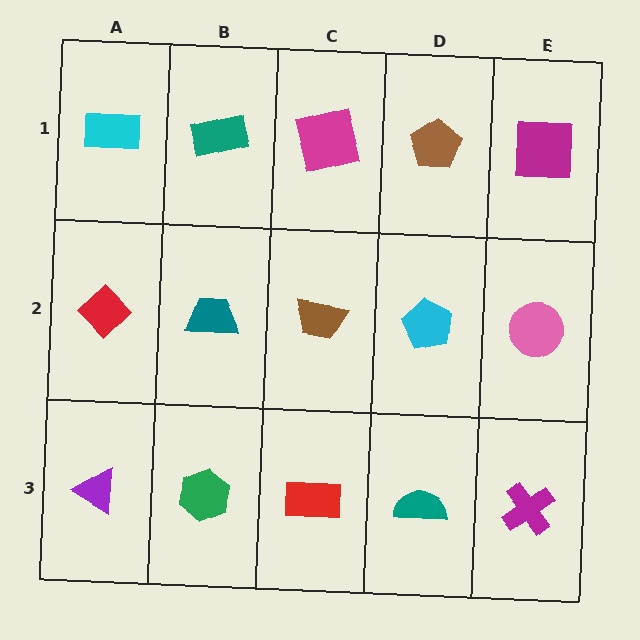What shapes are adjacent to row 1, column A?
A red diamond (row 2, column A), a teal rectangle (row 1, column B).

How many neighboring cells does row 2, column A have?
3.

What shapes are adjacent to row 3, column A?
A red diamond (row 2, column A), a green hexagon (row 3, column B).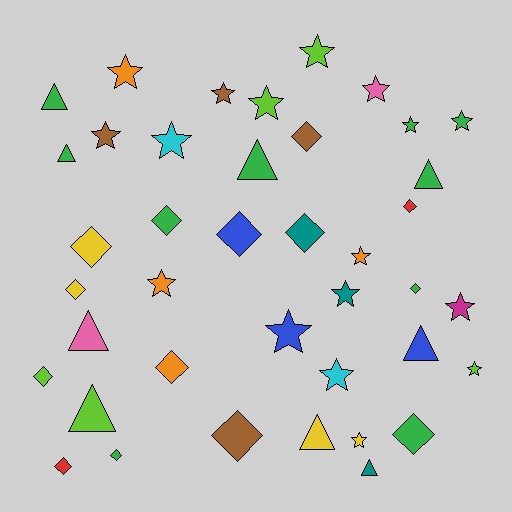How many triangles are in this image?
There are 9 triangles.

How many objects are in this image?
There are 40 objects.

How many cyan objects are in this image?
There are 2 cyan objects.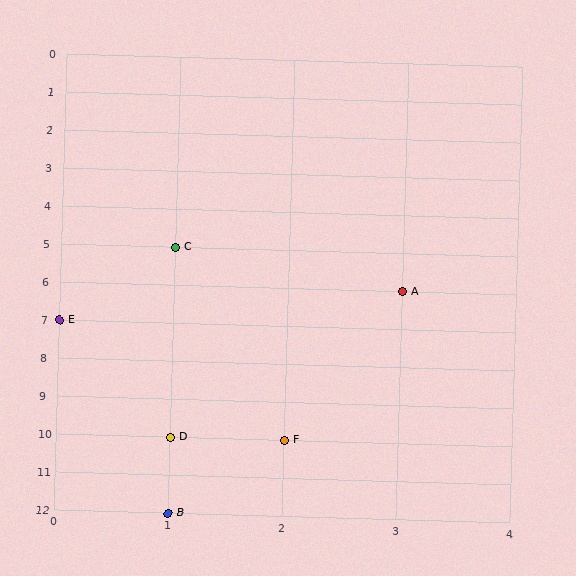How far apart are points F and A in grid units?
Points F and A are 1 column and 4 rows apart (about 4.1 grid units diagonally).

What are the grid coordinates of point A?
Point A is at grid coordinates (3, 6).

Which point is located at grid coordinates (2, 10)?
Point F is at (2, 10).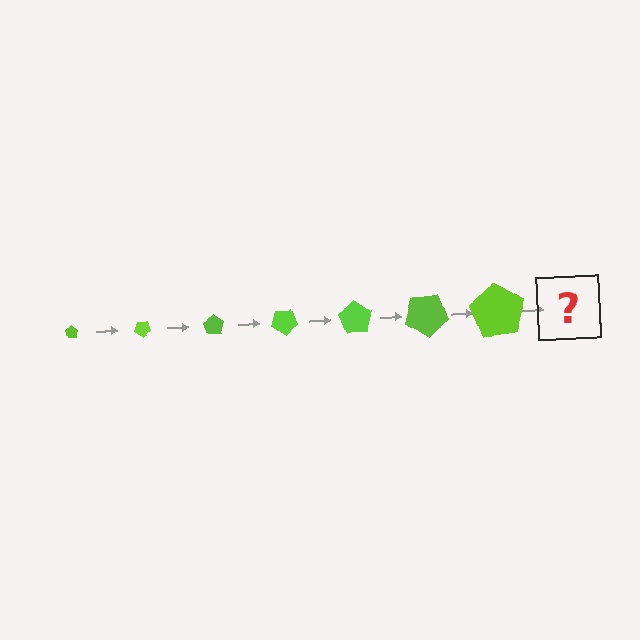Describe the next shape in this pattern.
It should be a pentagon, larger than the previous one and rotated 245 degrees from the start.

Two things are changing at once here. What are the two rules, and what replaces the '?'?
The two rules are that the pentagon grows larger each step and it rotates 35 degrees each step. The '?' should be a pentagon, larger than the previous one and rotated 245 degrees from the start.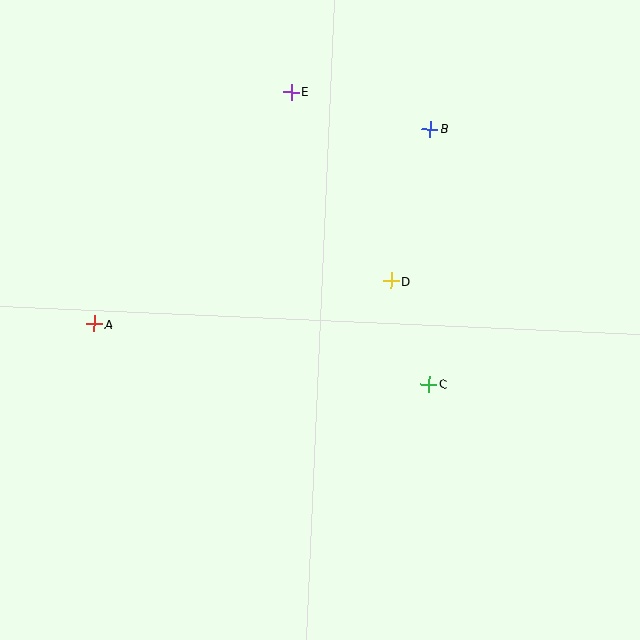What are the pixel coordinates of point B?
Point B is at (430, 129).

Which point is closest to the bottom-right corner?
Point C is closest to the bottom-right corner.